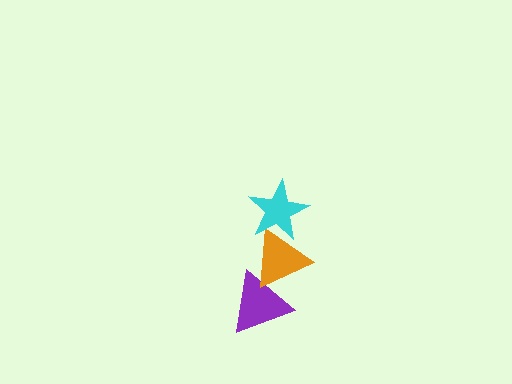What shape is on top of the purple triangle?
The orange triangle is on top of the purple triangle.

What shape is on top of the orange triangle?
The cyan star is on top of the orange triangle.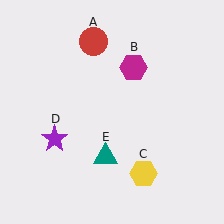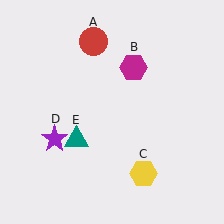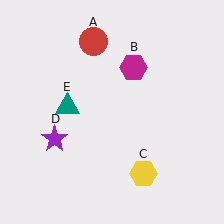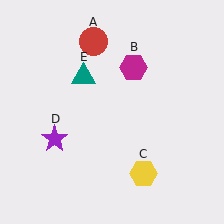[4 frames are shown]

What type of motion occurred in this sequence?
The teal triangle (object E) rotated clockwise around the center of the scene.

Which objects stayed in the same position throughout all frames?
Red circle (object A) and magenta hexagon (object B) and yellow hexagon (object C) and purple star (object D) remained stationary.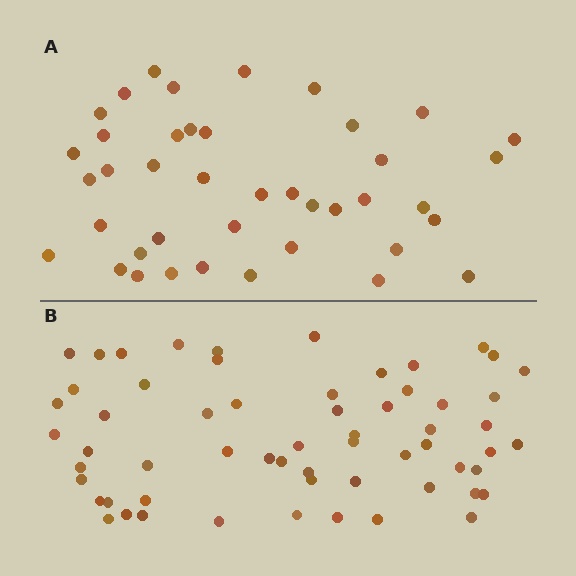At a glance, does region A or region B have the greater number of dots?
Region B (the bottom region) has more dots.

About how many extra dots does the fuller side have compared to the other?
Region B has approximately 20 more dots than region A.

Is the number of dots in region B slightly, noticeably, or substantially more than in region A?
Region B has substantially more. The ratio is roughly 1.5 to 1.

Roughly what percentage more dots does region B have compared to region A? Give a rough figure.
About 45% more.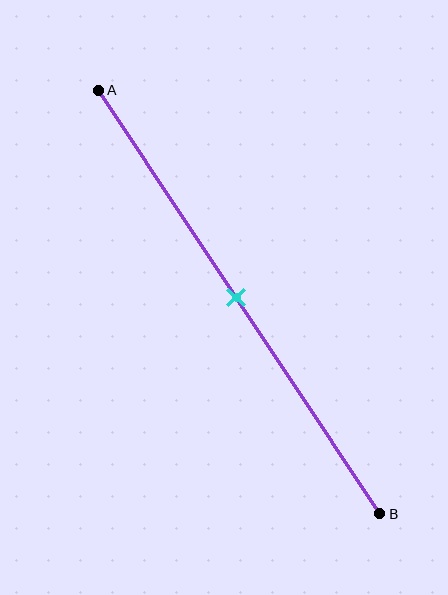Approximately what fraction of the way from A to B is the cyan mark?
The cyan mark is approximately 50% of the way from A to B.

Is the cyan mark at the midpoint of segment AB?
Yes, the mark is approximately at the midpoint.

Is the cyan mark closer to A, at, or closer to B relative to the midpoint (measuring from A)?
The cyan mark is approximately at the midpoint of segment AB.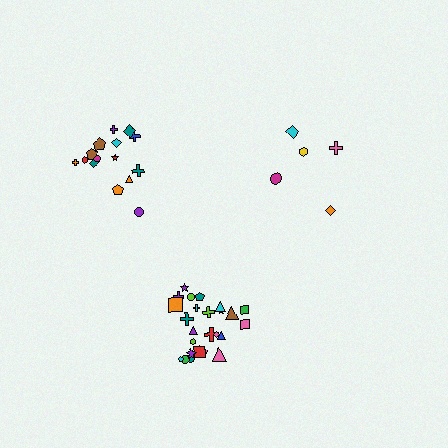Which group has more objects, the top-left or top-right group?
The top-left group.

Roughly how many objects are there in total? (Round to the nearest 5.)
Roughly 45 objects in total.